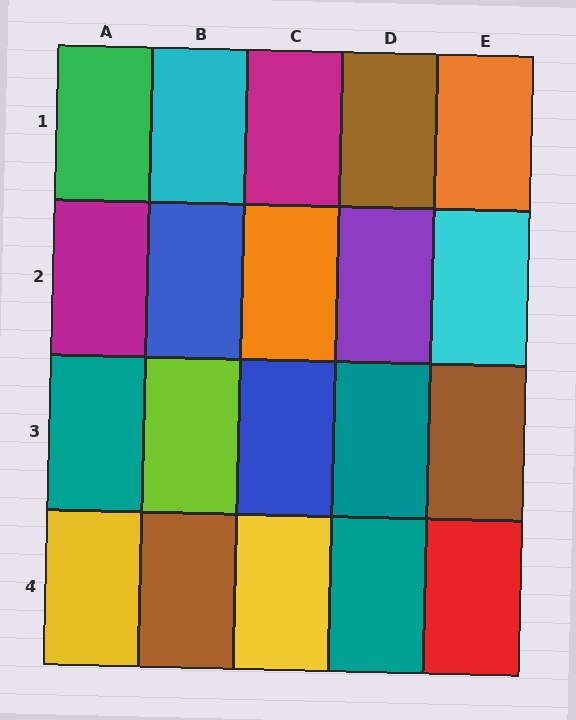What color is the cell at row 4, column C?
Yellow.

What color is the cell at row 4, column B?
Brown.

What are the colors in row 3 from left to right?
Teal, lime, blue, teal, brown.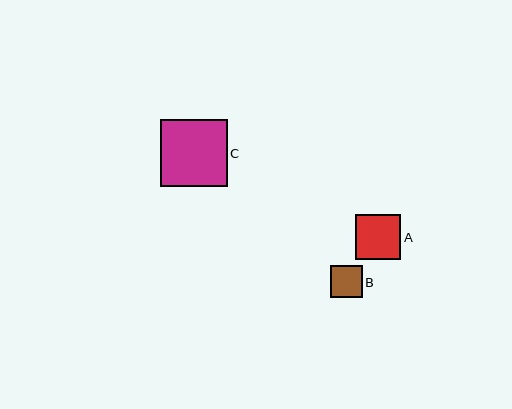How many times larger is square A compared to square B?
Square A is approximately 1.4 times the size of square B.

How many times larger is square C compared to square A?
Square C is approximately 1.5 times the size of square A.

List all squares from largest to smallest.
From largest to smallest: C, A, B.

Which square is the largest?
Square C is the largest with a size of approximately 66 pixels.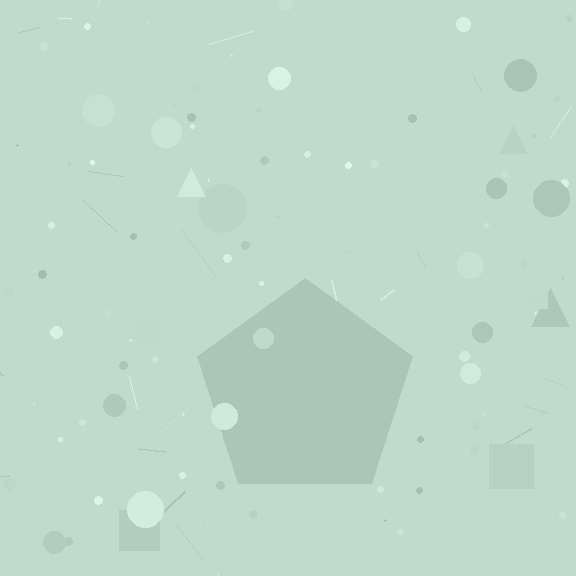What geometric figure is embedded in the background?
A pentagon is embedded in the background.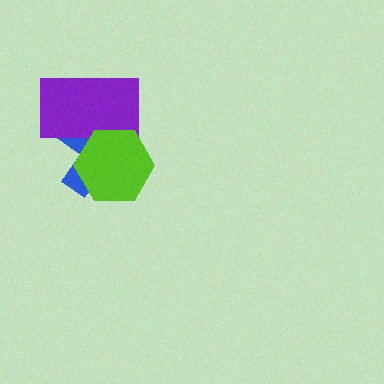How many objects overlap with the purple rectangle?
2 objects overlap with the purple rectangle.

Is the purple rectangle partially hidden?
Yes, it is partially covered by another shape.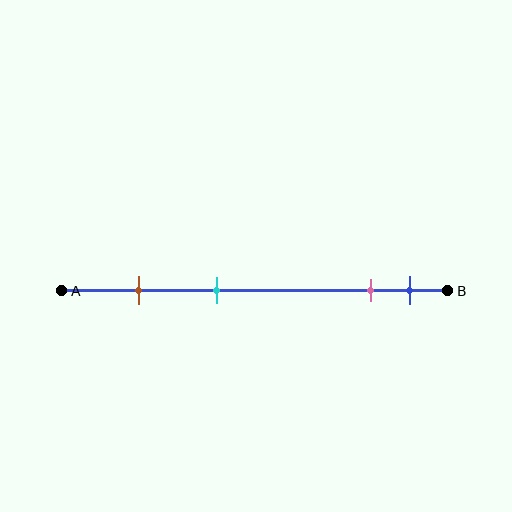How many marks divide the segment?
There are 4 marks dividing the segment.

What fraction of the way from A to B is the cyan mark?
The cyan mark is approximately 40% (0.4) of the way from A to B.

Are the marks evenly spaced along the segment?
No, the marks are not evenly spaced.